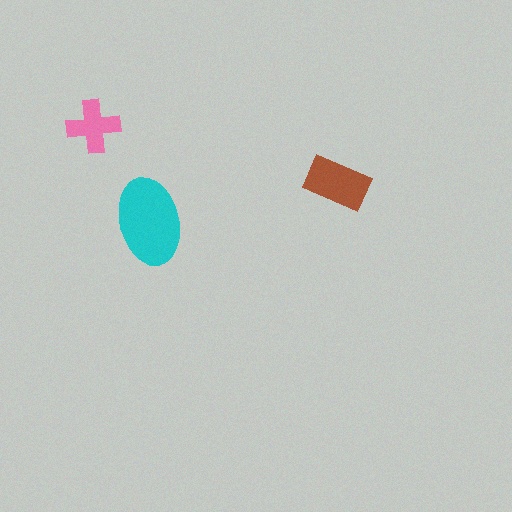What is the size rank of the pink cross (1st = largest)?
3rd.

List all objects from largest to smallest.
The cyan ellipse, the brown rectangle, the pink cross.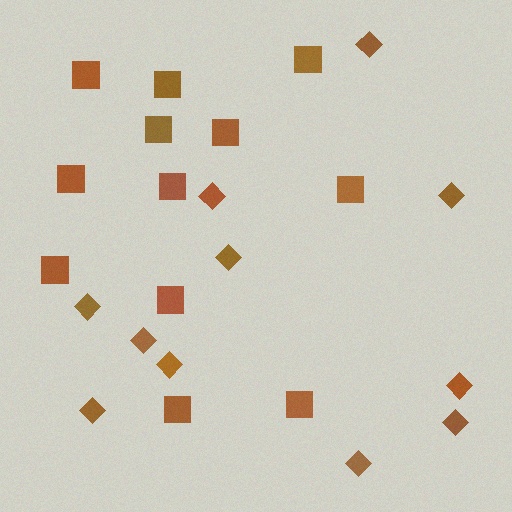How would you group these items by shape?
There are 2 groups: one group of squares (12) and one group of diamonds (11).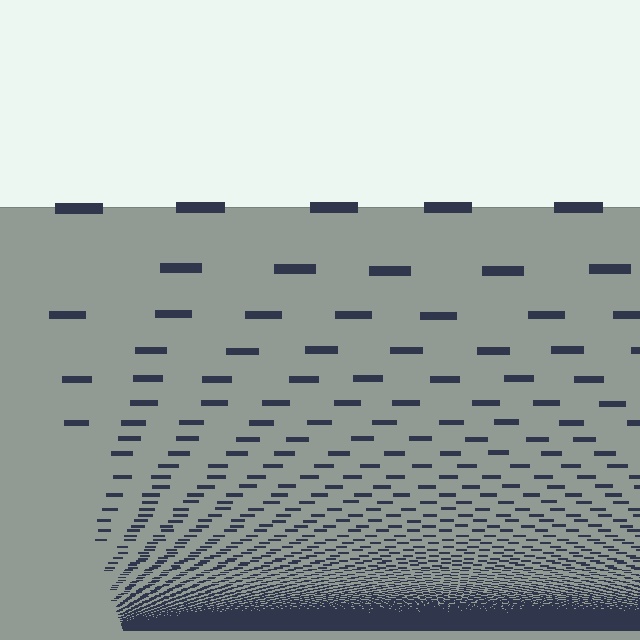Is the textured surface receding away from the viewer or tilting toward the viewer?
The surface appears to tilt toward the viewer. Texture elements get larger and sparser toward the top.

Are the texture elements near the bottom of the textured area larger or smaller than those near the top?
Smaller. The gradient is inverted — elements near the bottom are smaller and denser.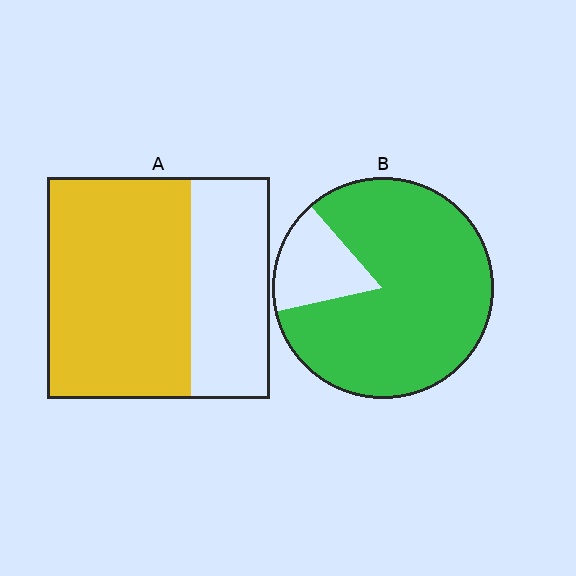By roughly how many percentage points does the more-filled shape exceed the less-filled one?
By roughly 20 percentage points (B over A).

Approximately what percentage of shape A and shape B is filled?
A is approximately 65% and B is approximately 85%.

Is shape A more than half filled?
Yes.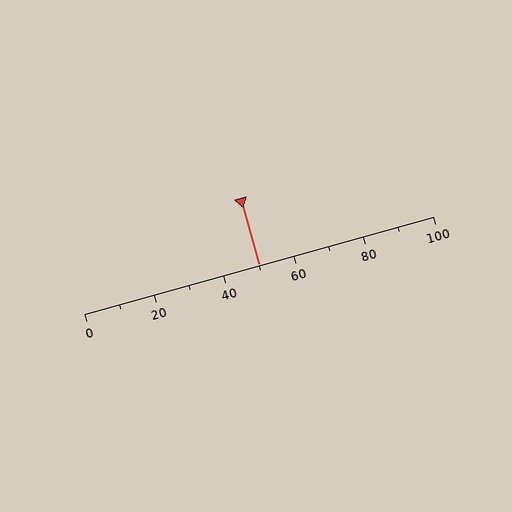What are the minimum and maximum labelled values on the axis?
The axis runs from 0 to 100.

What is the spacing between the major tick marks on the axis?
The major ticks are spaced 20 apart.